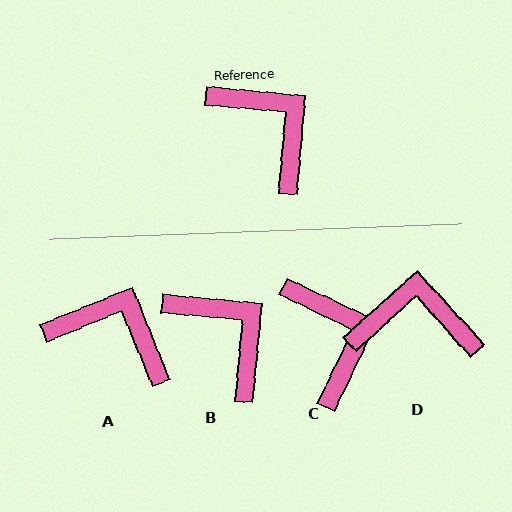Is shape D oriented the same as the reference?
No, it is off by about 47 degrees.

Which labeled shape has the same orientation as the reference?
B.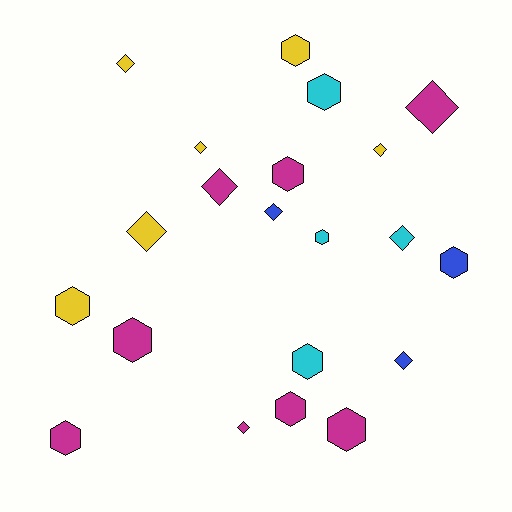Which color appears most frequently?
Magenta, with 8 objects.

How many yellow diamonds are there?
There are 4 yellow diamonds.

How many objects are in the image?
There are 21 objects.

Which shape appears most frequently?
Hexagon, with 11 objects.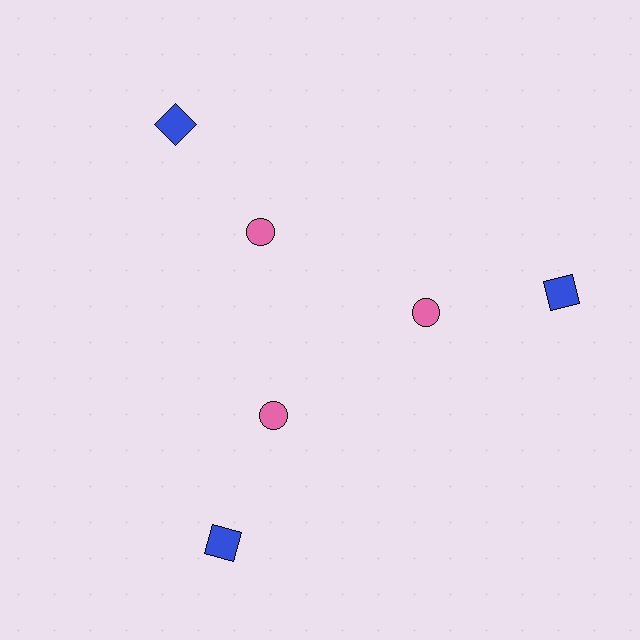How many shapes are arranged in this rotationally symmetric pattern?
There are 6 shapes, arranged in 3 groups of 2.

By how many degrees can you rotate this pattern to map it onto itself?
The pattern maps onto itself every 120 degrees of rotation.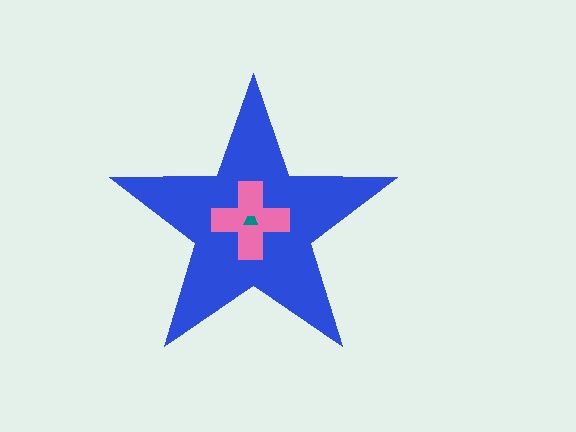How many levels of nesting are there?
3.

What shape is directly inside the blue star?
The pink cross.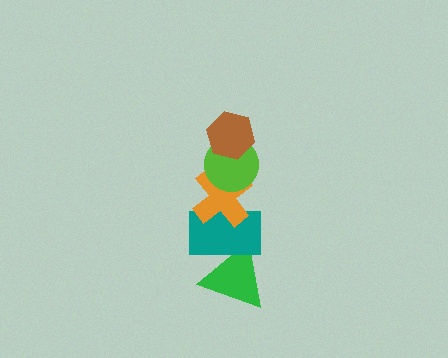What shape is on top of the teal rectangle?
The orange cross is on top of the teal rectangle.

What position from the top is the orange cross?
The orange cross is 3rd from the top.